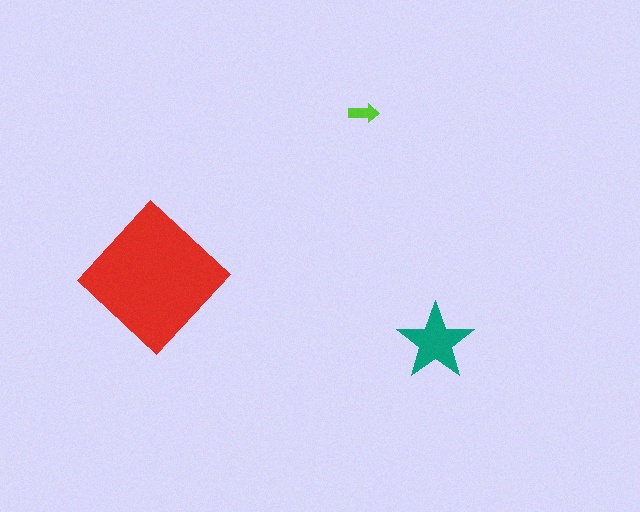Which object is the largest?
The red diamond.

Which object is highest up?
The lime arrow is topmost.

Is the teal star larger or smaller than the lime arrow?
Larger.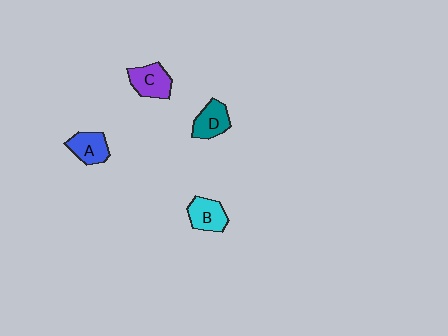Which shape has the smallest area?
Shape A (blue).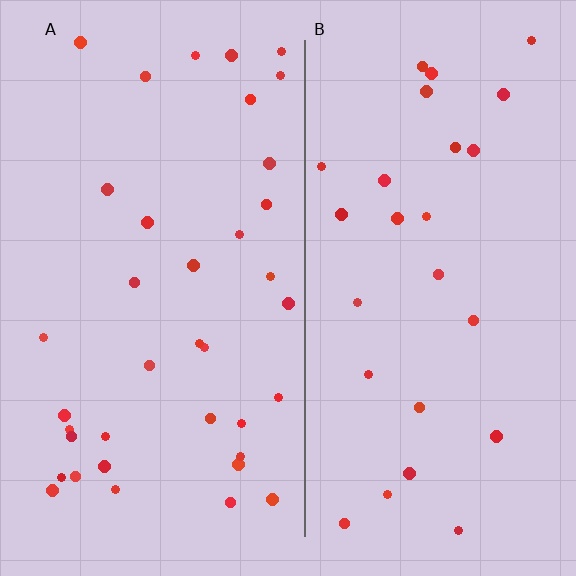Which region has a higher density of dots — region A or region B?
A (the left).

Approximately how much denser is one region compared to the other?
Approximately 1.4× — region A over region B.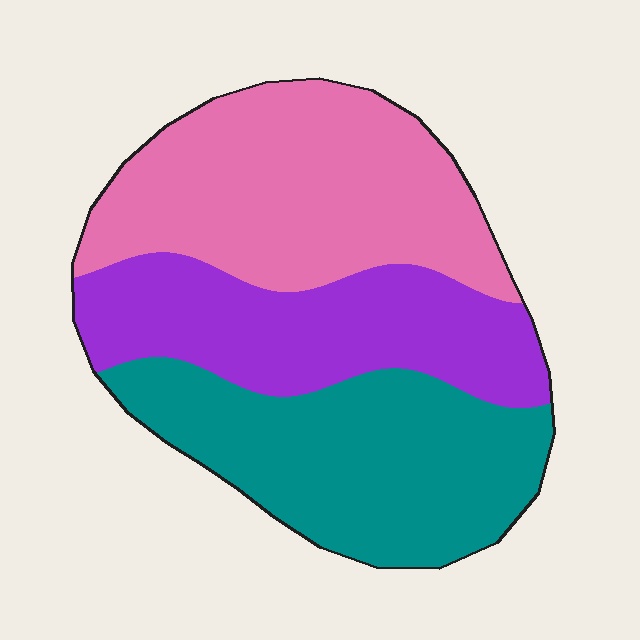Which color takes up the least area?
Purple, at roughly 30%.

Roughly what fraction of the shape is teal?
Teal covers 34% of the shape.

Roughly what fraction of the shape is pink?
Pink covers roughly 35% of the shape.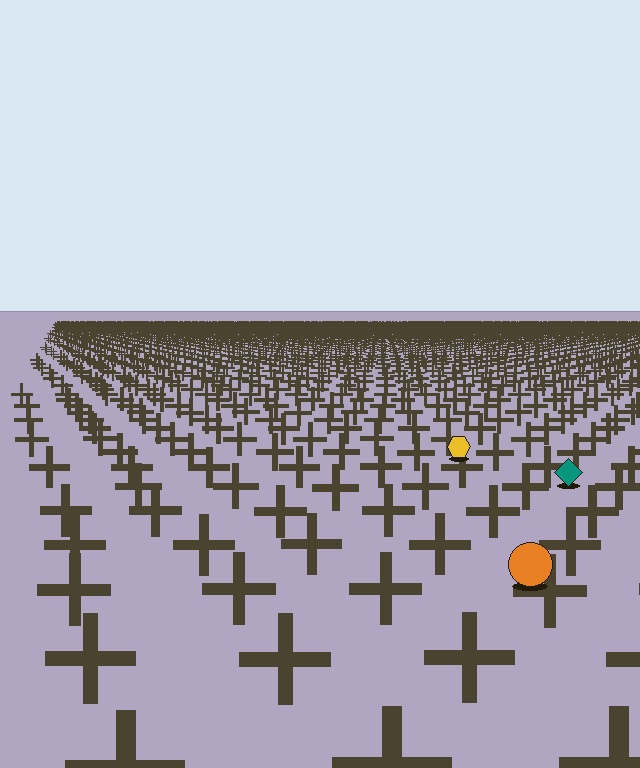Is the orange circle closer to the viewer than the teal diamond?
Yes. The orange circle is closer — you can tell from the texture gradient: the ground texture is coarser near it.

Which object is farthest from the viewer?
The yellow hexagon is farthest from the viewer. It appears smaller and the ground texture around it is denser.